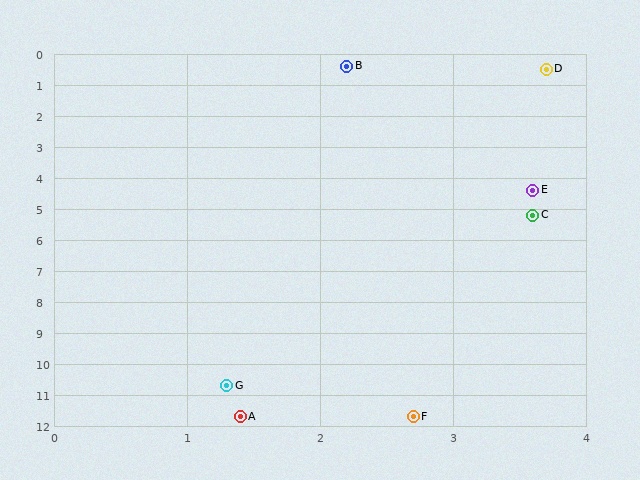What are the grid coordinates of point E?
Point E is at approximately (3.6, 4.4).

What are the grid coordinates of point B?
Point B is at approximately (2.2, 0.4).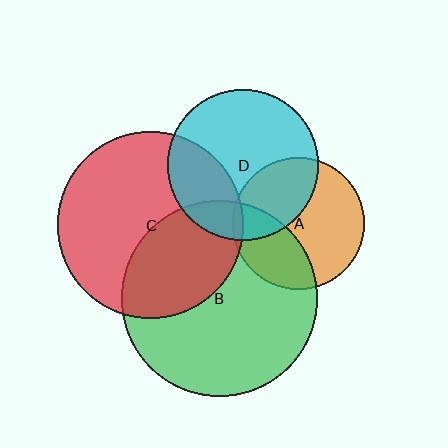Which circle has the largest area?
Circle B (green).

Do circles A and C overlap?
Yes.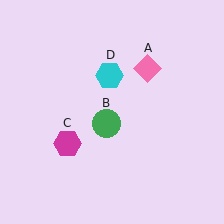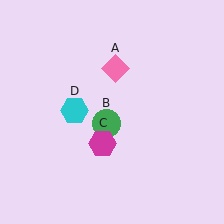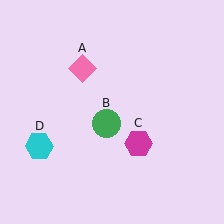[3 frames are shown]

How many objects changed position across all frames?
3 objects changed position: pink diamond (object A), magenta hexagon (object C), cyan hexagon (object D).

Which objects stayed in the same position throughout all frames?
Green circle (object B) remained stationary.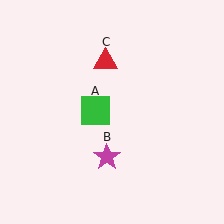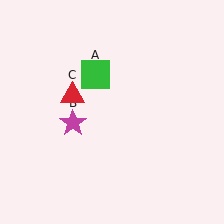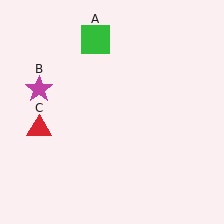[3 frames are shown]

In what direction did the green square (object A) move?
The green square (object A) moved up.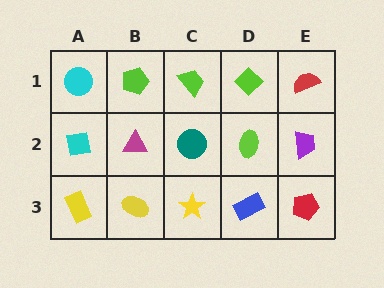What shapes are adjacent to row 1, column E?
A purple trapezoid (row 2, column E), a lime diamond (row 1, column D).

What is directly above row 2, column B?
A lime pentagon.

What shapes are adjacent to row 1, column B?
A magenta triangle (row 2, column B), a cyan circle (row 1, column A), a lime trapezoid (row 1, column C).